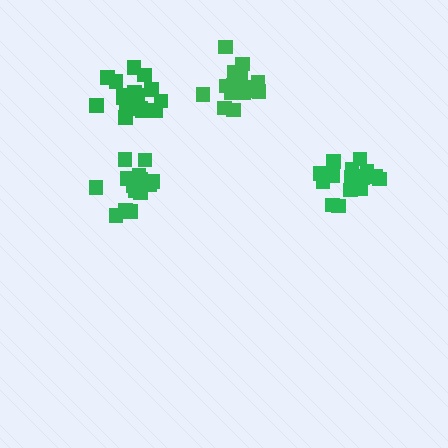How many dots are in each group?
Group 1: 16 dots, Group 2: 16 dots, Group 3: 19 dots, Group 4: 18 dots (69 total).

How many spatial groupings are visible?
There are 4 spatial groupings.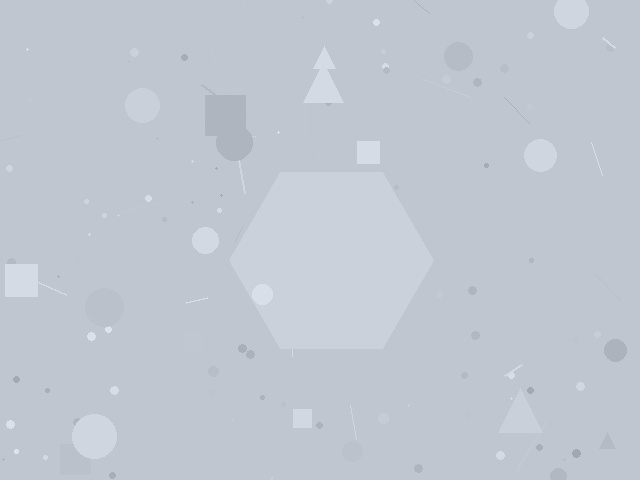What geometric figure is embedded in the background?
A hexagon is embedded in the background.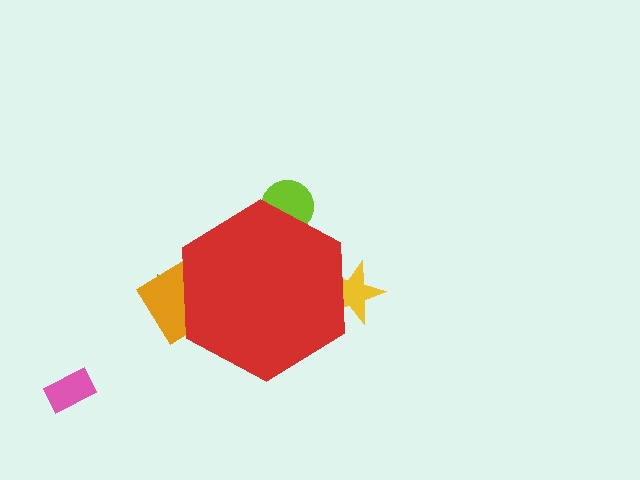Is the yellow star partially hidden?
Yes, the yellow star is partially hidden behind the red hexagon.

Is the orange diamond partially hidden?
Yes, the orange diamond is partially hidden behind the red hexagon.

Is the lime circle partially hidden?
Yes, the lime circle is partially hidden behind the red hexagon.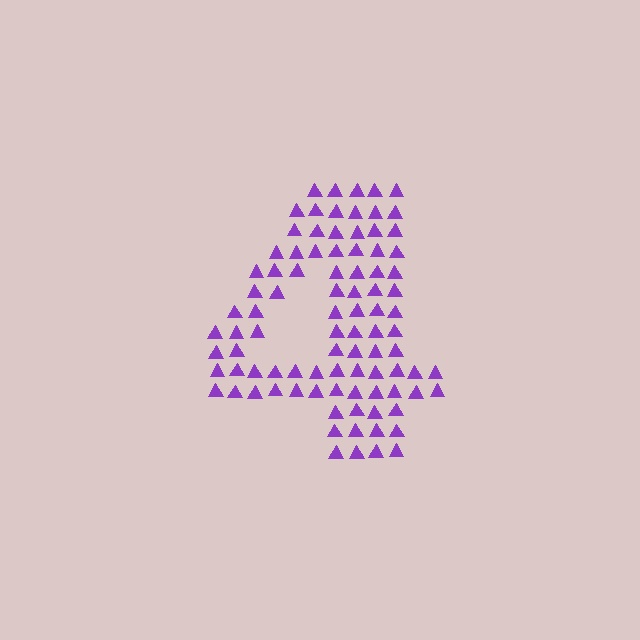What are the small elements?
The small elements are triangles.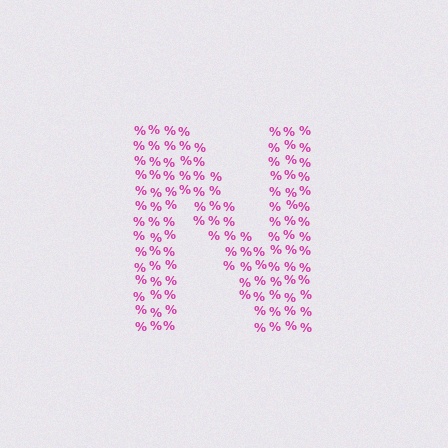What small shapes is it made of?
It is made of small percent signs.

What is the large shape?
The large shape is the letter N.